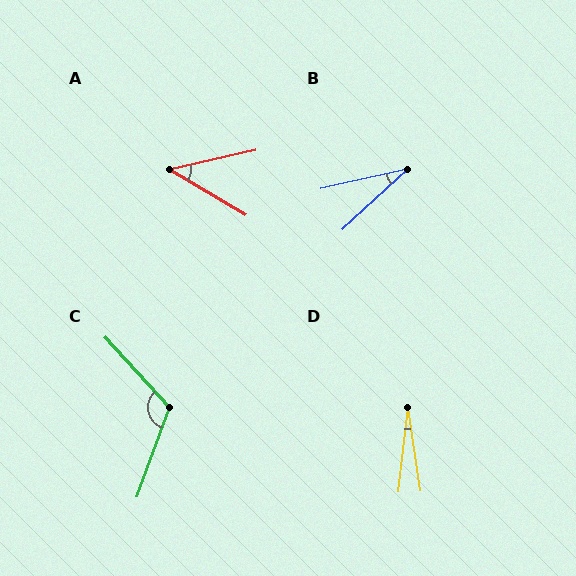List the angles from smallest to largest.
D (15°), B (30°), A (44°), C (118°).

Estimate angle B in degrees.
Approximately 30 degrees.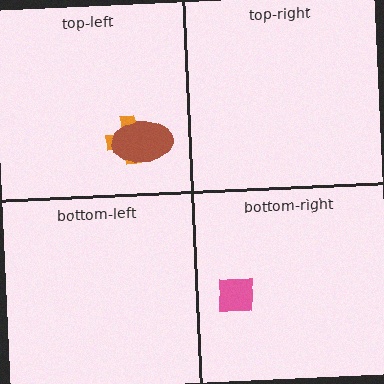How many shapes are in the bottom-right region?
1.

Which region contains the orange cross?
The top-left region.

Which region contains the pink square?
The bottom-right region.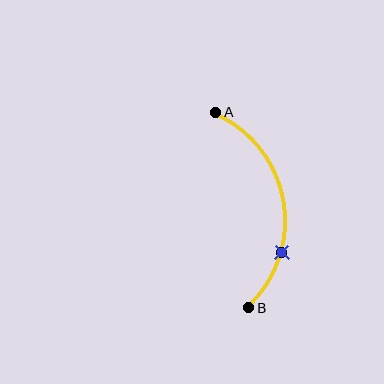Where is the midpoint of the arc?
The arc midpoint is the point on the curve farthest from the straight line joining A and B. It sits to the right of that line.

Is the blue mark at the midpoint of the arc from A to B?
No. The blue mark lies on the arc but is closer to endpoint B. The arc midpoint would be at the point on the curve equidistant along the arc from both A and B.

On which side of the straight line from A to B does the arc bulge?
The arc bulges to the right of the straight line connecting A and B.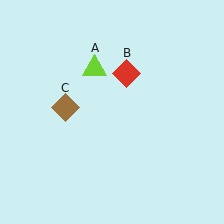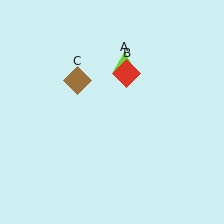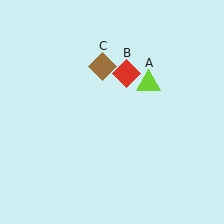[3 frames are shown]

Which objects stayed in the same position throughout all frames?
Red diamond (object B) remained stationary.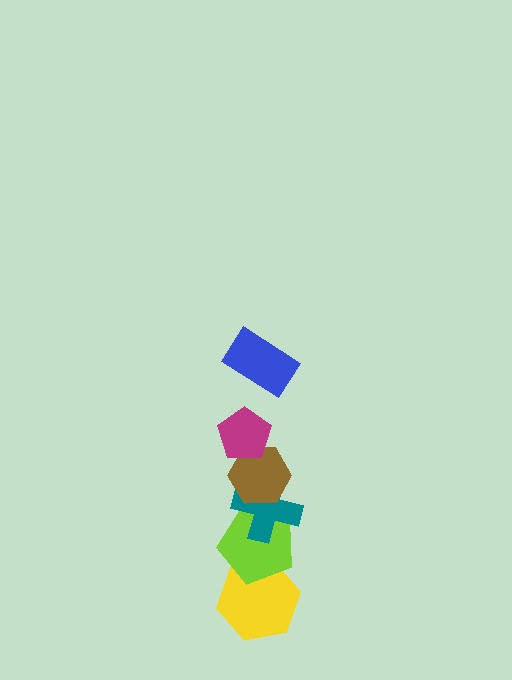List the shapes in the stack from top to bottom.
From top to bottom: the blue rectangle, the magenta pentagon, the brown hexagon, the teal cross, the lime pentagon, the yellow hexagon.